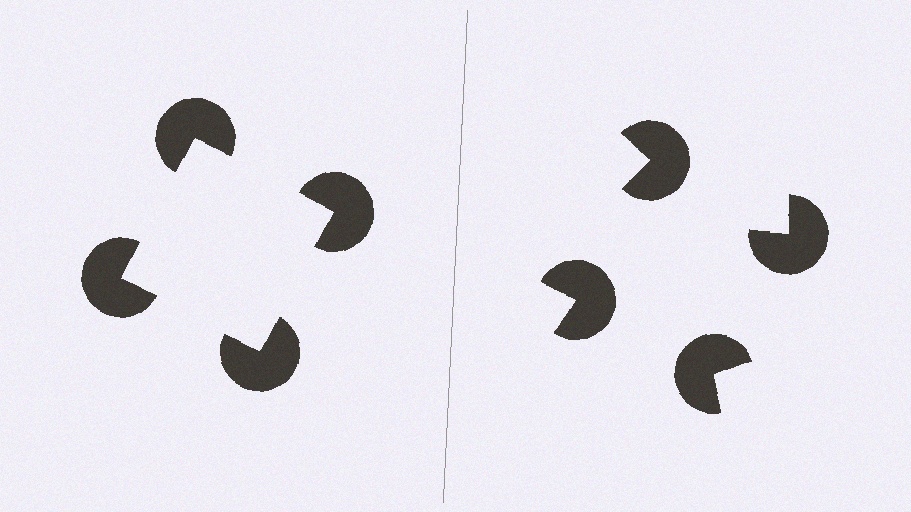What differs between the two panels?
The pac-man discs are positioned identically on both sides; only the wedge orientations differ. On the left they align to a square; on the right they are misaligned.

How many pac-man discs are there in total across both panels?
8 — 4 on each side.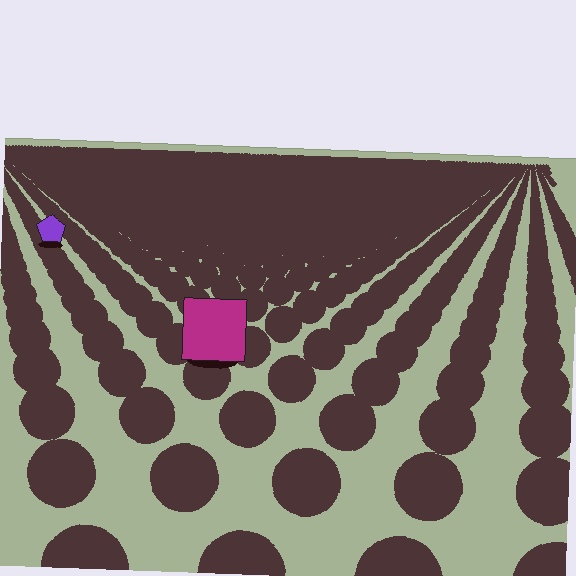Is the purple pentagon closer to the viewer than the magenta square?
No. The magenta square is closer — you can tell from the texture gradient: the ground texture is coarser near it.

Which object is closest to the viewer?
The magenta square is closest. The texture marks near it are larger and more spread out.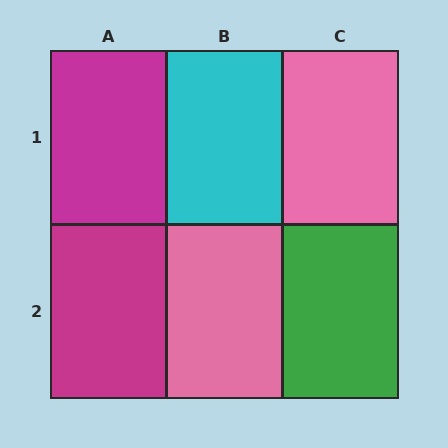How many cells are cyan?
1 cell is cyan.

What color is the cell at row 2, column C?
Green.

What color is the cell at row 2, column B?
Pink.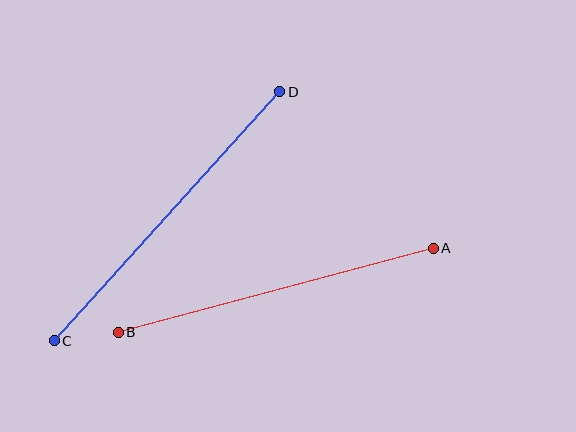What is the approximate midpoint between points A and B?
The midpoint is at approximately (276, 290) pixels.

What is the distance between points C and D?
The distance is approximately 336 pixels.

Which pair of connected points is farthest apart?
Points C and D are farthest apart.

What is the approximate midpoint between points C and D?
The midpoint is at approximately (167, 216) pixels.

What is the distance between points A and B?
The distance is approximately 326 pixels.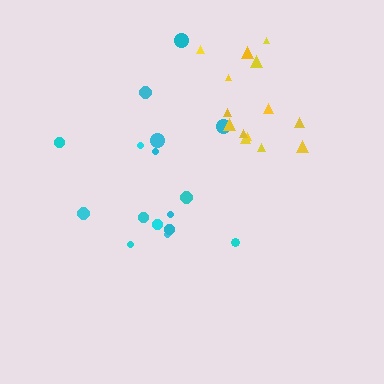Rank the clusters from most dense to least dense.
cyan, yellow.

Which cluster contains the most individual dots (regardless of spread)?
Cyan (16).